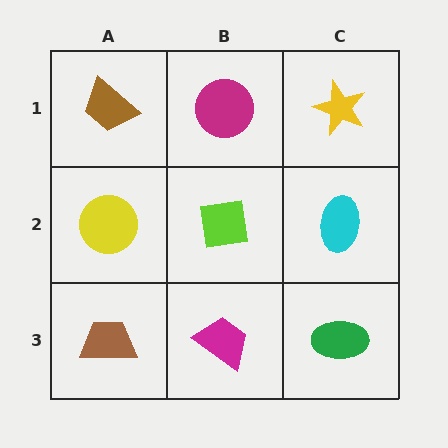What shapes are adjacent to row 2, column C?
A yellow star (row 1, column C), a green ellipse (row 3, column C), a lime square (row 2, column B).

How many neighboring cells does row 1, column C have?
2.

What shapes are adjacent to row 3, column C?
A cyan ellipse (row 2, column C), a magenta trapezoid (row 3, column B).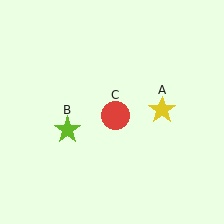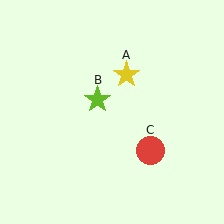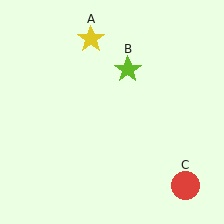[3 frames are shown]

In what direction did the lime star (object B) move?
The lime star (object B) moved up and to the right.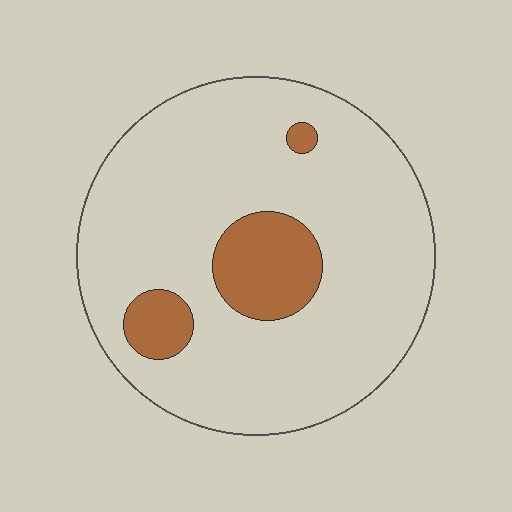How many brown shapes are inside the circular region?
3.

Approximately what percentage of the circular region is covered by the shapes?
Approximately 15%.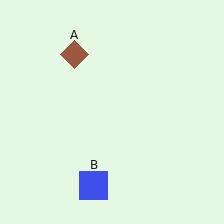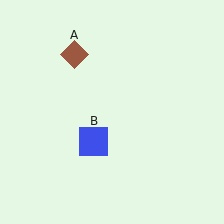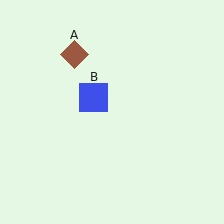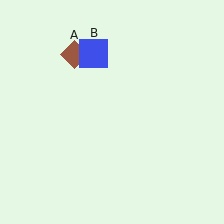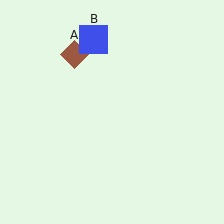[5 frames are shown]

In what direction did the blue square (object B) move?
The blue square (object B) moved up.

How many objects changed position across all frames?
1 object changed position: blue square (object B).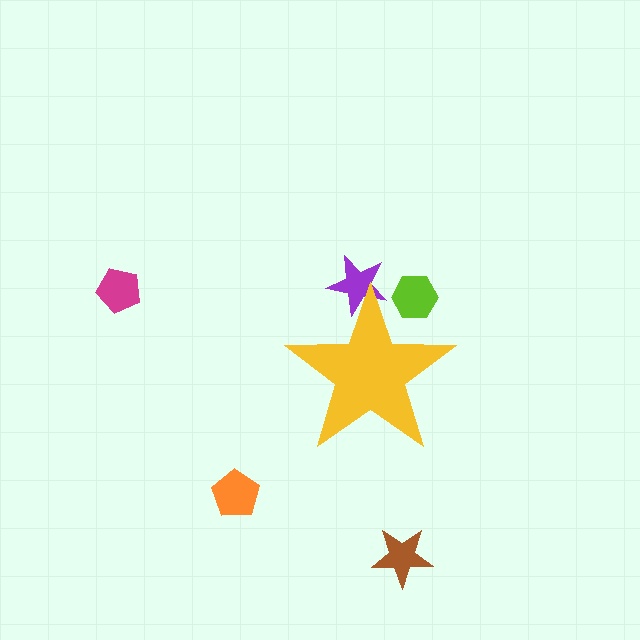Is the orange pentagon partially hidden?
No, the orange pentagon is fully visible.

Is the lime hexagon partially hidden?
Yes, the lime hexagon is partially hidden behind the yellow star.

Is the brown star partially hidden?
No, the brown star is fully visible.